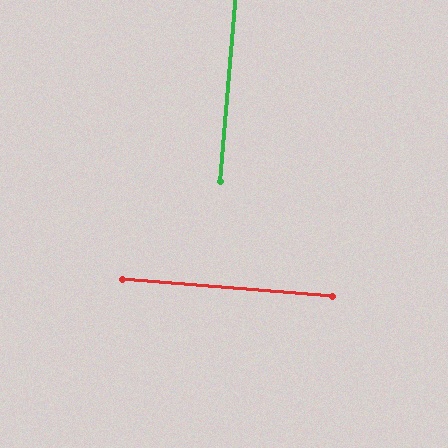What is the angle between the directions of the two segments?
Approximately 90 degrees.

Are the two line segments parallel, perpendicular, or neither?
Perpendicular — they meet at approximately 90°.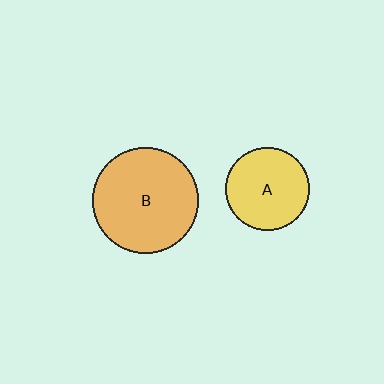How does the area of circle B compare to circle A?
Approximately 1.6 times.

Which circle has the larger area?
Circle B (orange).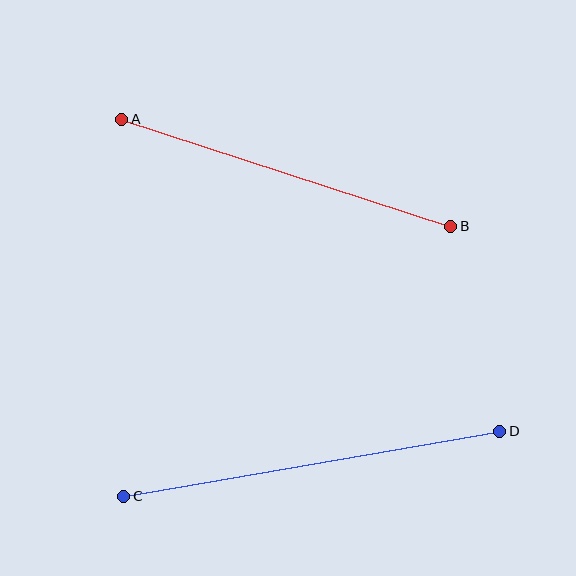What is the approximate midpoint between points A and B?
The midpoint is at approximately (286, 173) pixels.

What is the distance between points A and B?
The distance is approximately 346 pixels.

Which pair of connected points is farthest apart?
Points C and D are farthest apart.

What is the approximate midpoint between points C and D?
The midpoint is at approximately (312, 464) pixels.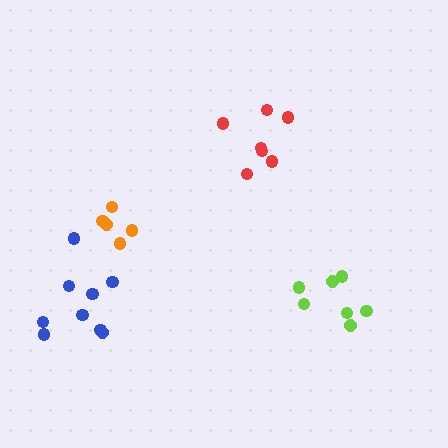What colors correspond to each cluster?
The clusters are colored: lime, blue, orange, red.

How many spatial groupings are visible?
There are 4 spatial groupings.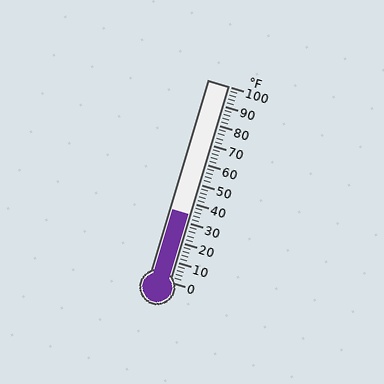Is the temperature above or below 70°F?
The temperature is below 70°F.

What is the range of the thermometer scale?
The thermometer scale ranges from 0°F to 100°F.